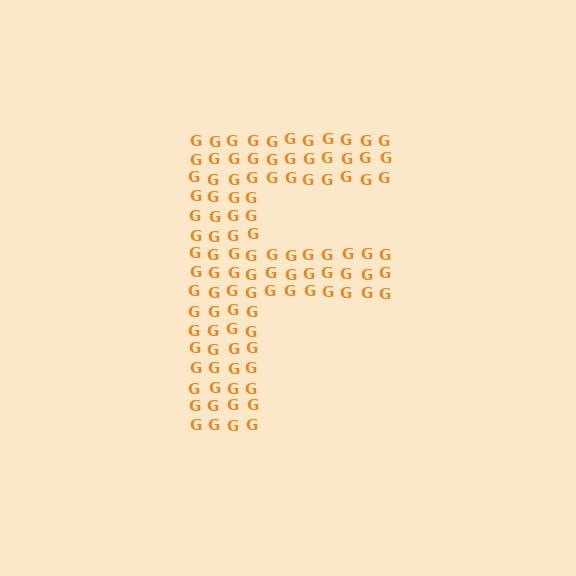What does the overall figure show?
The overall figure shows the letter F.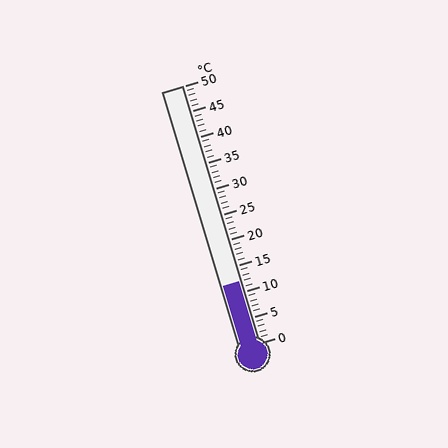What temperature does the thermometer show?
The thermometer shows approximately 12°C.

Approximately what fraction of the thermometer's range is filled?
The thermometer is filled to approximately 25% of its range.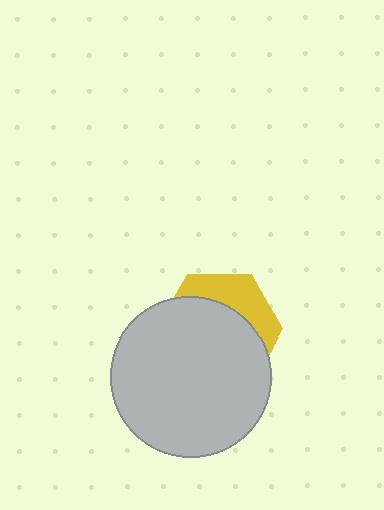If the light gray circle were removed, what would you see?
You would see the complete yellow hexagon.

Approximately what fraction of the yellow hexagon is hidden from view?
Roughly 69% of the yellow hexagon is hidden behind the light gray circle.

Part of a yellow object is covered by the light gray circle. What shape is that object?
It is a hexagon.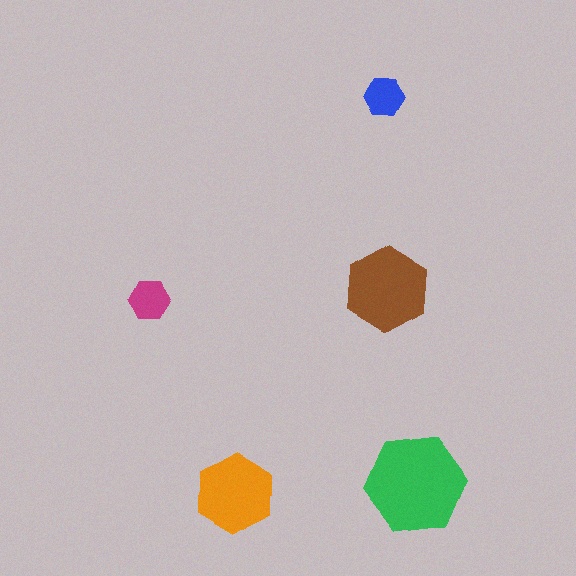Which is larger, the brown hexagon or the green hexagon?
The green one.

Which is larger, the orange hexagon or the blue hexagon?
The orange one.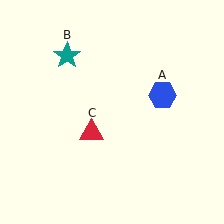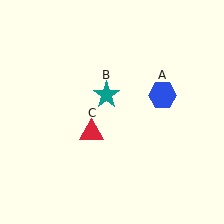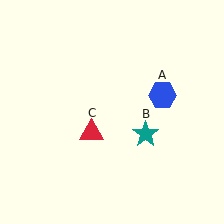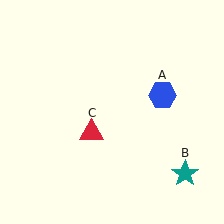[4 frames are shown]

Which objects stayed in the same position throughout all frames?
Blue hexagon (object A) and red triangle (object C) remained stationary.